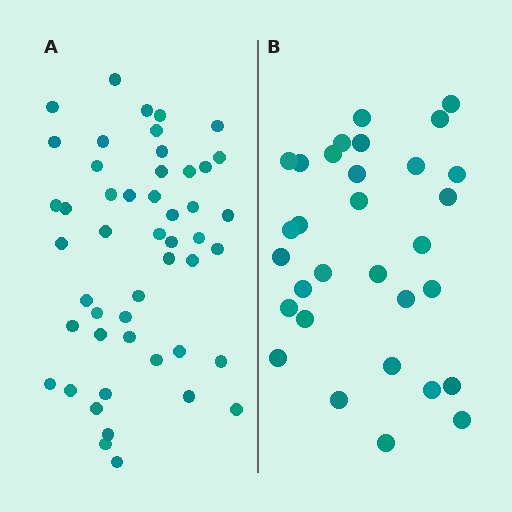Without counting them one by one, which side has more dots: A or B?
Region A (the left region) has more dots.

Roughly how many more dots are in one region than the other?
Region A has approximately 20 more dots than region B.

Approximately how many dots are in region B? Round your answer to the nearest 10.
About 30 dots. (The exact count is 31, which rounds to 30.)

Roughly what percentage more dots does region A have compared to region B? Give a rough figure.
About 60% more.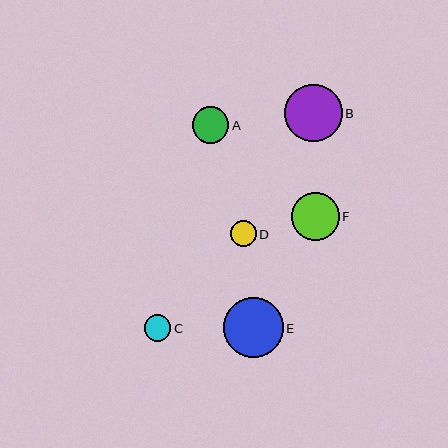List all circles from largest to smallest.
From largest to smallest: E, B, F, A, C, D.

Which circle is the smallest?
Circle D is the smallest with a size of approximately 25 pixels.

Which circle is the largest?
Circle E is the largest with a size of approximately 60 pixels.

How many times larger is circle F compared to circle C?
Circle F is approximately 1.8 times the size of circle C.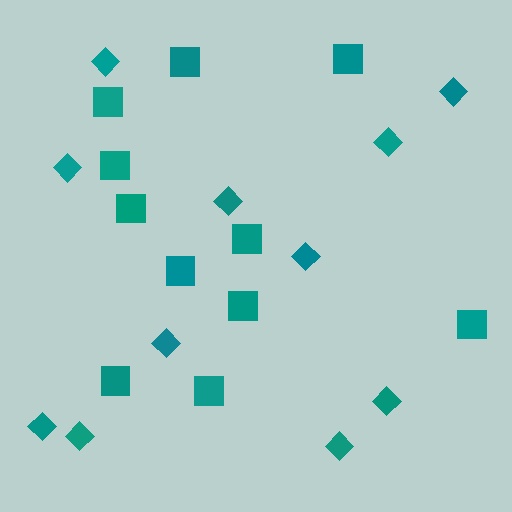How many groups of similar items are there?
There are 2 groups: one group of diamonds (11) and one group of squares (11).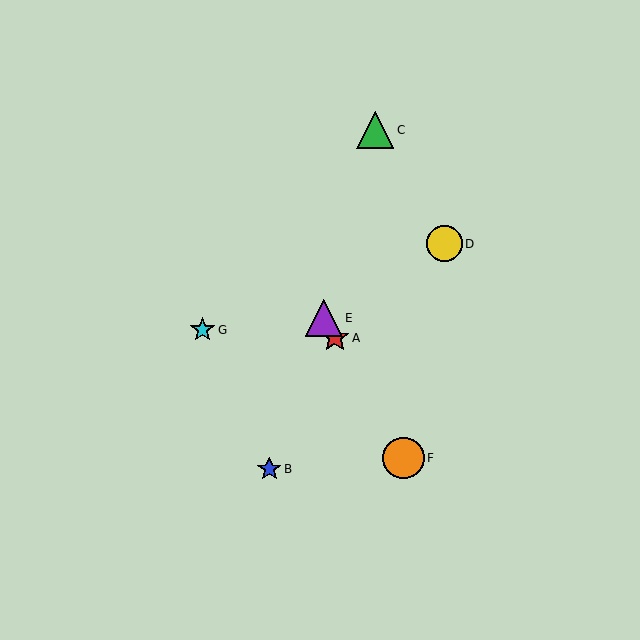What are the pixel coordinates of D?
Object D is at (444, 244).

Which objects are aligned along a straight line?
Objects A, E, F are aligned along a straight line.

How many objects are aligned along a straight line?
3 objects (A, E, F) are aligned along a straight line.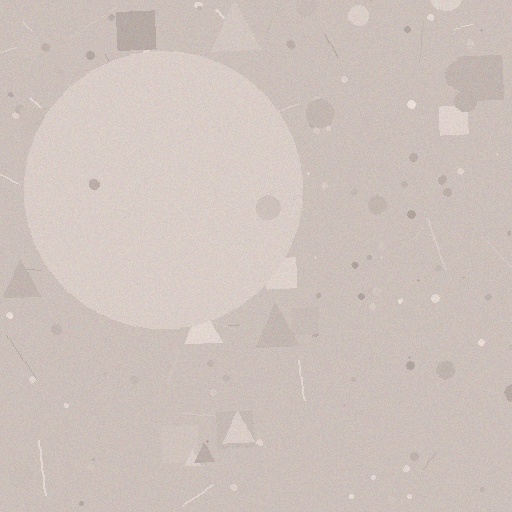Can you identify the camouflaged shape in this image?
The camouflaged shape is a circle.